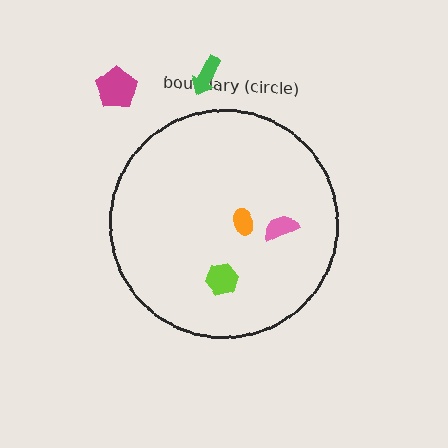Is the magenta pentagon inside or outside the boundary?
Outside.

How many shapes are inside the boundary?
3 inside, 2 outside.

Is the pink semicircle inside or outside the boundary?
Inside.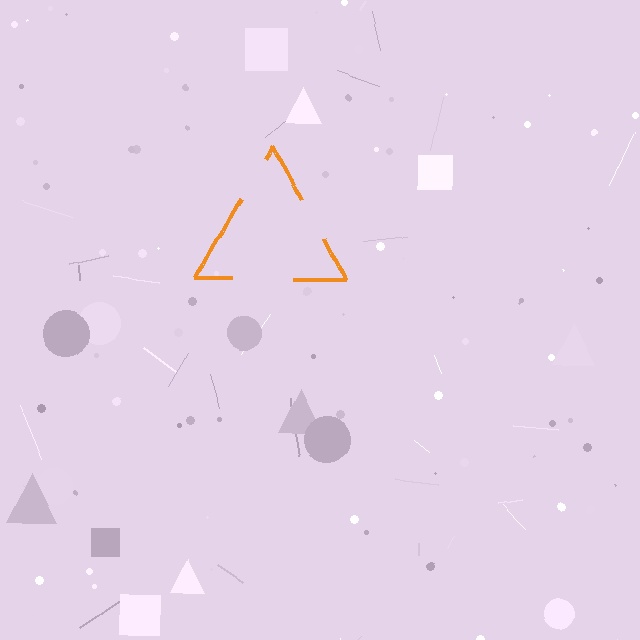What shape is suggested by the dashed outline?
The dashed outline suggests a triangle.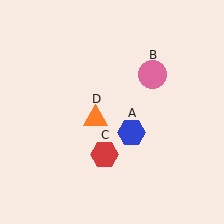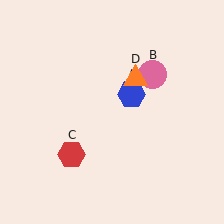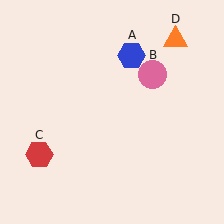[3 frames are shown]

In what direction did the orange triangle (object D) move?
The orange triangle (object D) moved up and to the right.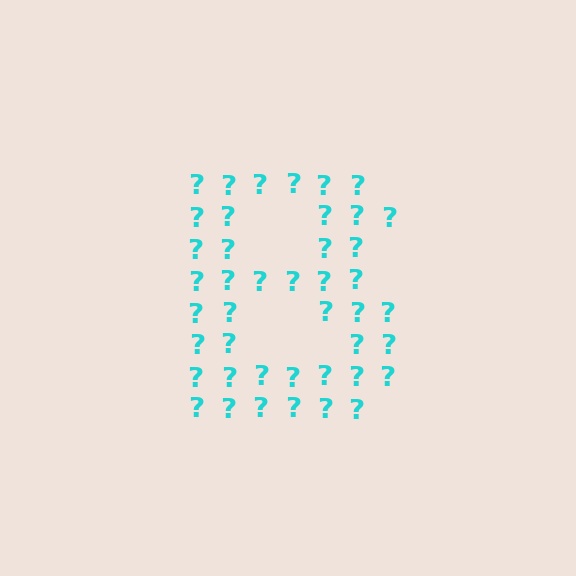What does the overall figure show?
The overall figure shows the letter B.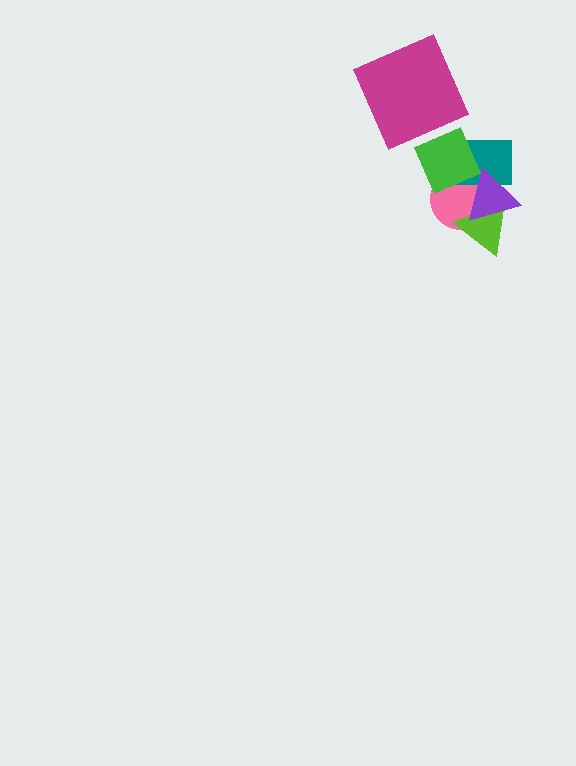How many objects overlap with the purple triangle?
4 objects overlap with the purple triangle.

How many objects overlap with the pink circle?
4 objects overlap with the pink circle.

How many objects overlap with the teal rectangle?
3 objects overlap with the teal rectangle.